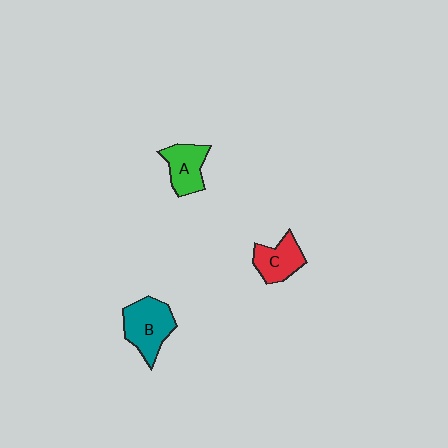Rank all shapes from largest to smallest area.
From largest to smallest: B (teal), A (green), C (red).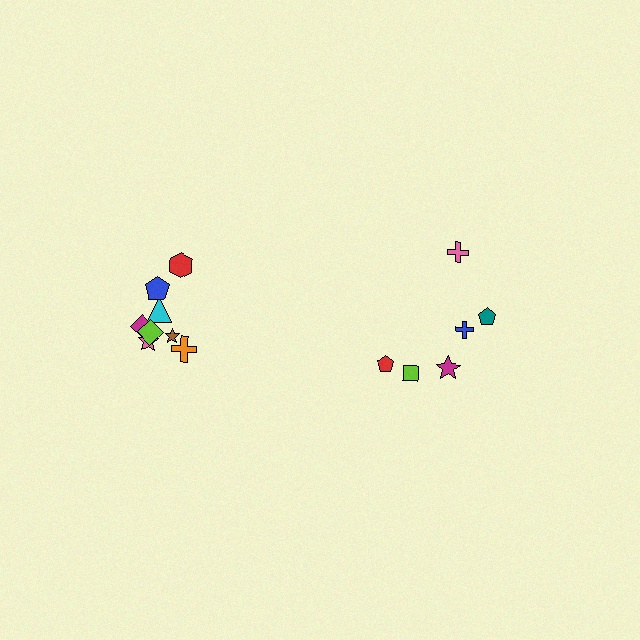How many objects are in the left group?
There are 8 objects.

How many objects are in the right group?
There are 6 objects.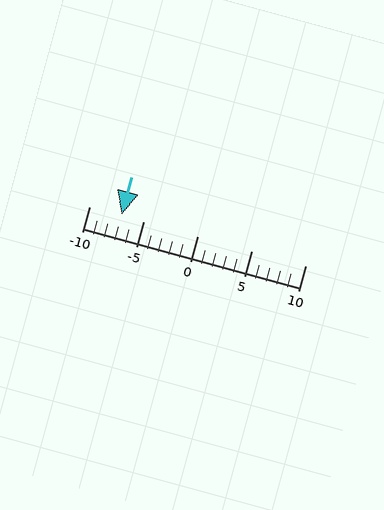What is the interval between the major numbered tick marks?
The major tick marks are spaced 5 units apart.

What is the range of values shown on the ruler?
The ruler shows values from -10 to 10.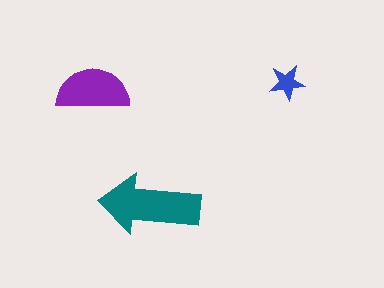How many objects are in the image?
There are 3 objects in the image.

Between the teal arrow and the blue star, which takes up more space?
The teal arrow.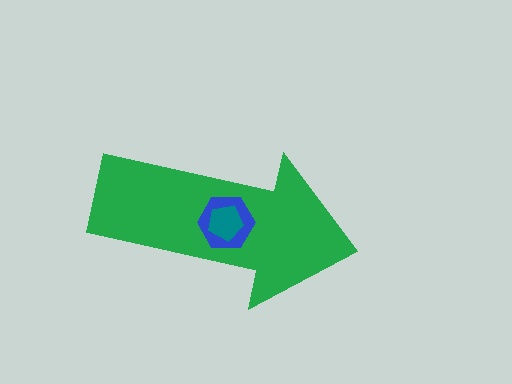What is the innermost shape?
The teal pentagon.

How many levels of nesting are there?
3.